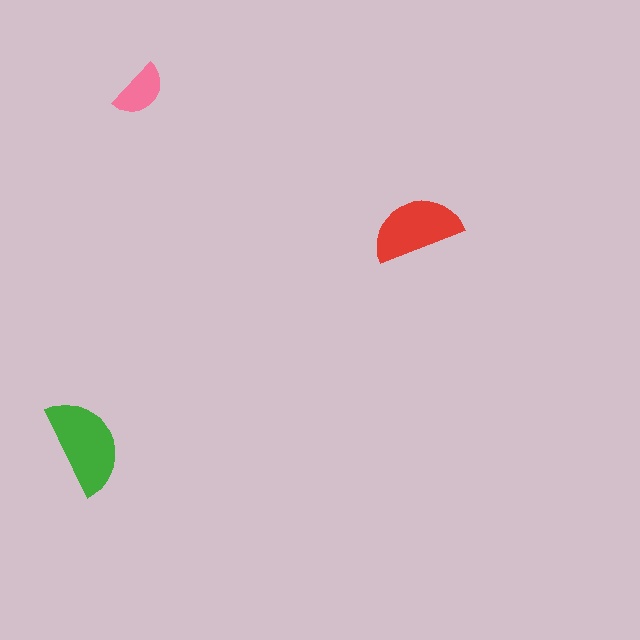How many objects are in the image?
There are 3 objects in the image.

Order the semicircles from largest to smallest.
the green one, the red one, the pink one.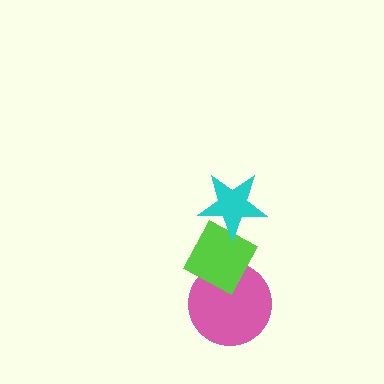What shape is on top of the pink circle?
The lime diamond is on top of the pink circle.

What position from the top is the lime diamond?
The lime diamond is 2nd from the top.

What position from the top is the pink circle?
The pink circle is 3rd from the top.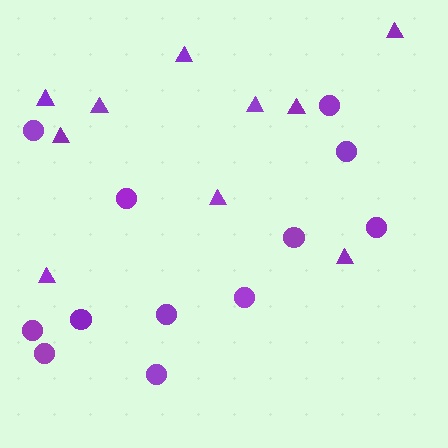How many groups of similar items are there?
There are 2 groups: one group of circles (12) and one group of triangles (10).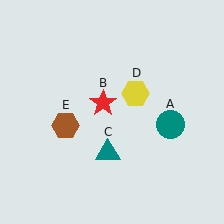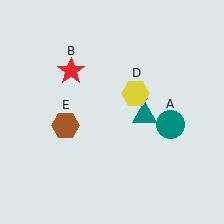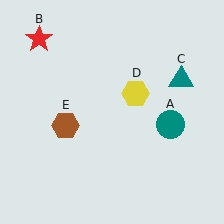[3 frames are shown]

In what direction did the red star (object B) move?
The red star (object B) moved up and to the left.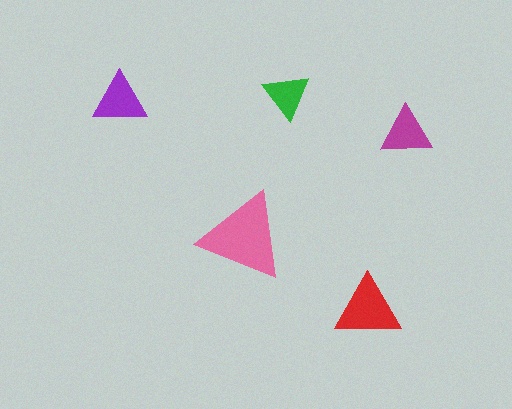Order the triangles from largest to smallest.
the pink one, the red one, the purple one, the magenta one, the green one.